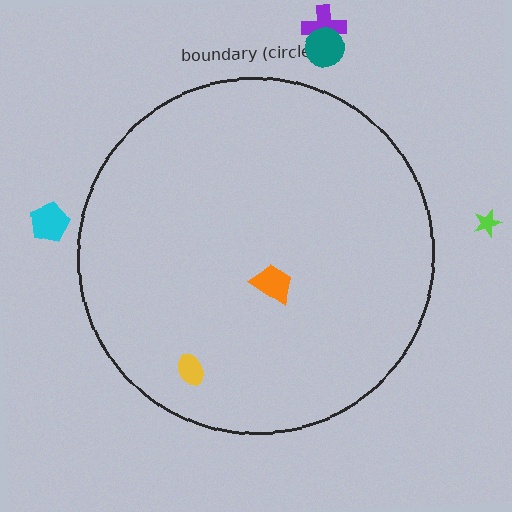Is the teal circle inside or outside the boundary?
Outside.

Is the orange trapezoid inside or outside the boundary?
Inside.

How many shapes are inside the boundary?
2 inside, 4 outside.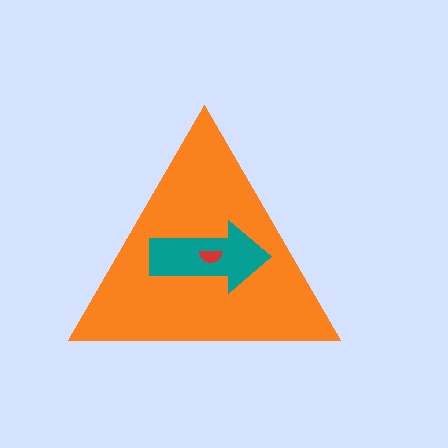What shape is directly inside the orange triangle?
The teal arrow.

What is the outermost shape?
The orange triangle.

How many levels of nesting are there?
3.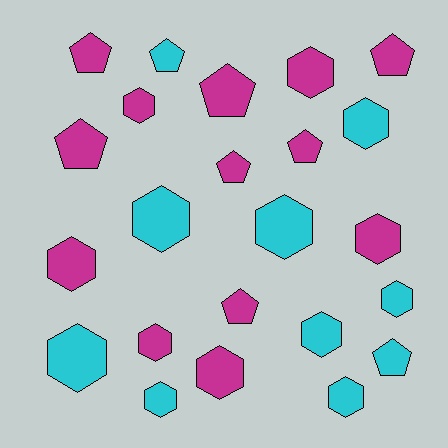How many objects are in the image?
There are 23 objects.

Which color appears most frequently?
Magenta, with 13 objects.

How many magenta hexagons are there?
There are 6 magenta hexagons.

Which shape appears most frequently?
Hexagon, with 14 objects.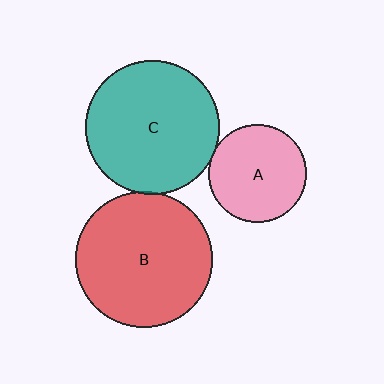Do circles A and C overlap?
Yes.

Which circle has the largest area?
Circle B (red).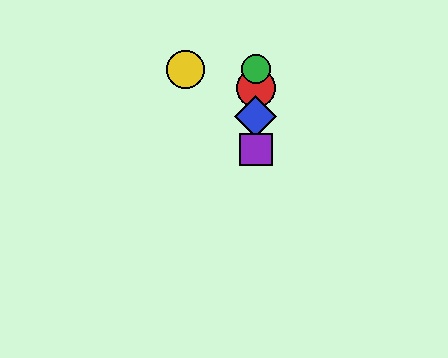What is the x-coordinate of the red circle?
The red circle is at x≈256.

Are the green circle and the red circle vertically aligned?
Yes, both are at x≈256.